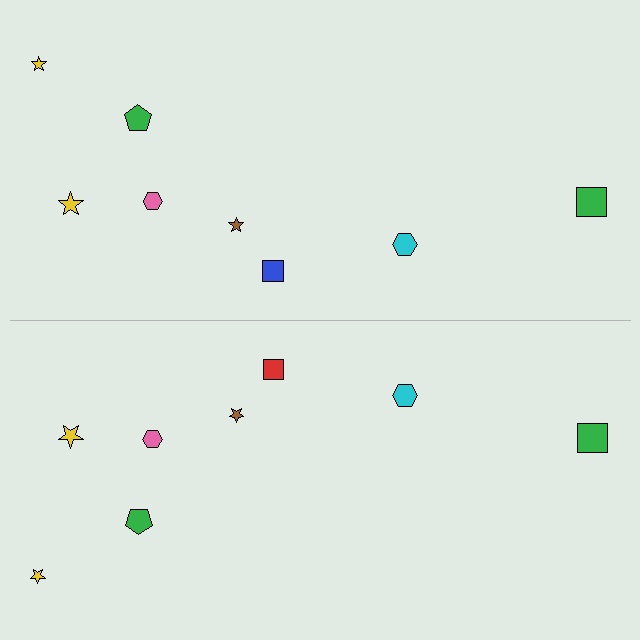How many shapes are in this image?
There are 16 shapes in this image.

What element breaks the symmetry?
The red square on the bottom side breaks the symmetry — its mirror counterpart is blue.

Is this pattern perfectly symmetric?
No, the pattern is not perfectly symmetric. The red square on the bottom side breaks the symmetry — its mirror counterpart is blue.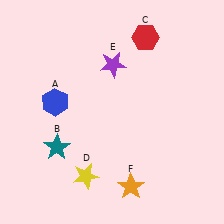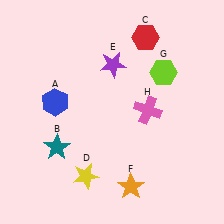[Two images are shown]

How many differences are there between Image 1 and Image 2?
There are 2 differences between the two images.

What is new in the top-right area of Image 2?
A lime hexagon (G) was added in the top-right area of Image 2.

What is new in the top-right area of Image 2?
A pink cross (H) was added in the top-right area of Image 2.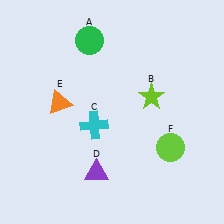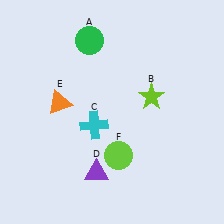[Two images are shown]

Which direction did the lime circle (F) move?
The lime circle (F) moved left.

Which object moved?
The lime circle (F) moved left.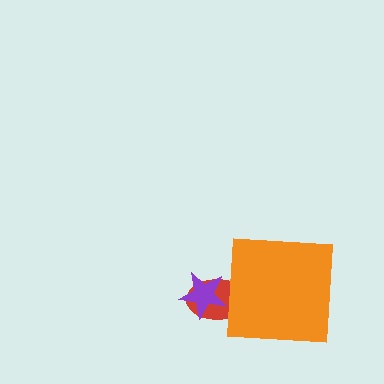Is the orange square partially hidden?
No, no other shape covers it.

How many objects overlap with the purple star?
1 object overlaps with the purple star.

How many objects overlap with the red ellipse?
2 objects overlap with the red ellipse.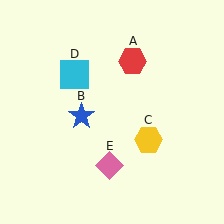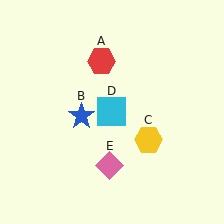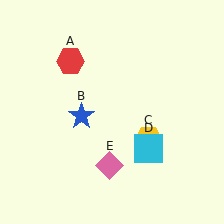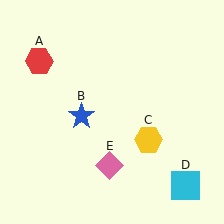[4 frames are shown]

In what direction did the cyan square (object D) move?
The cyan square (object D) moved down and to the right.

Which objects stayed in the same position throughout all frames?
Blue star (object B) and yellow hexagon (object C) and pink diamond (object E) remained stationary.